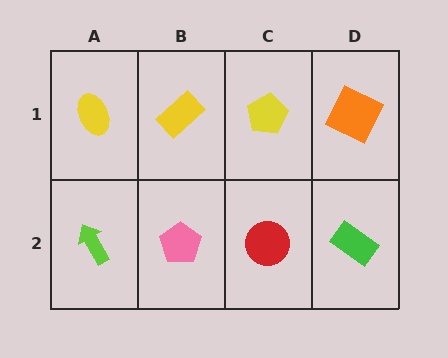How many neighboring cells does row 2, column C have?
3.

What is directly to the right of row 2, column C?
A green rectangle.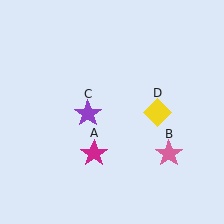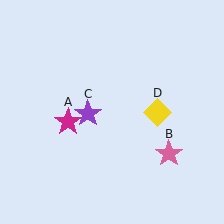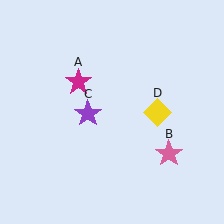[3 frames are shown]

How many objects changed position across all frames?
1 object changed position: magenta star (object A).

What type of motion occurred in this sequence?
The magenta star (object A) rotated clockwise around the center of the scene.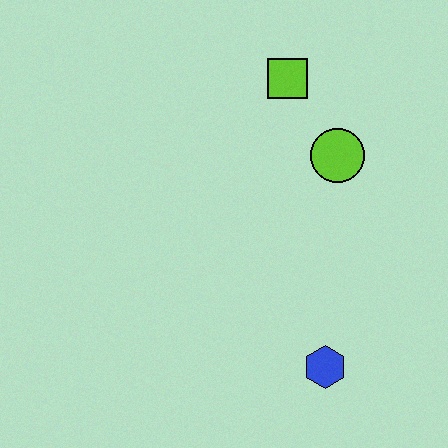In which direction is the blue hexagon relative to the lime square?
The blue hexagon is below the lime square.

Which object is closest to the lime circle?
The lime square is closest to the lime circle.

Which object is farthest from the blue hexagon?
The lime square is farthest from the blue hexagon.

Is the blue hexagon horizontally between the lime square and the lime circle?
Yes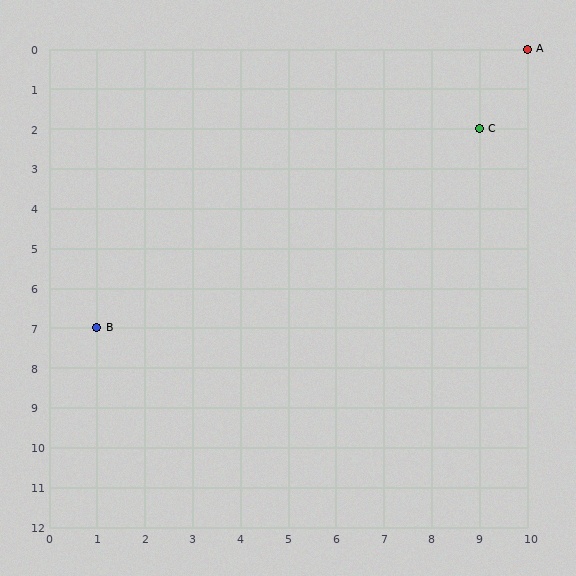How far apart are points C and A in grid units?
Points C and A are 1 column and 2 rows apart (about 2.2 grid units diagonally).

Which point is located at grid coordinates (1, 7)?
Point B is at (1, 7).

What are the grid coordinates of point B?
Point B is at grid coordinates (1, 7).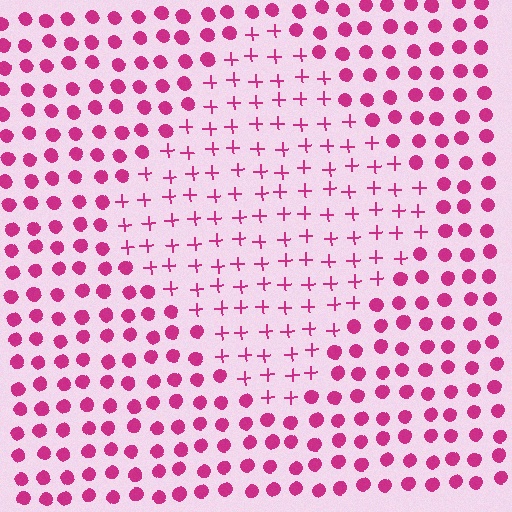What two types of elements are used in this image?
The image uses plus signs inside the diamond region and circles outside it.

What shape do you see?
I see a diamond.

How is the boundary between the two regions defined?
The boundary is defined by a change in element shape: plus signs inside vs. circles outside. All elements share the same color and spacing.